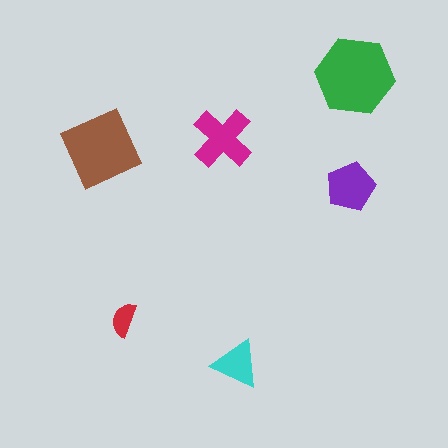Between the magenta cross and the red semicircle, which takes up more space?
The magenta cross.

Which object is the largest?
The green hexagon.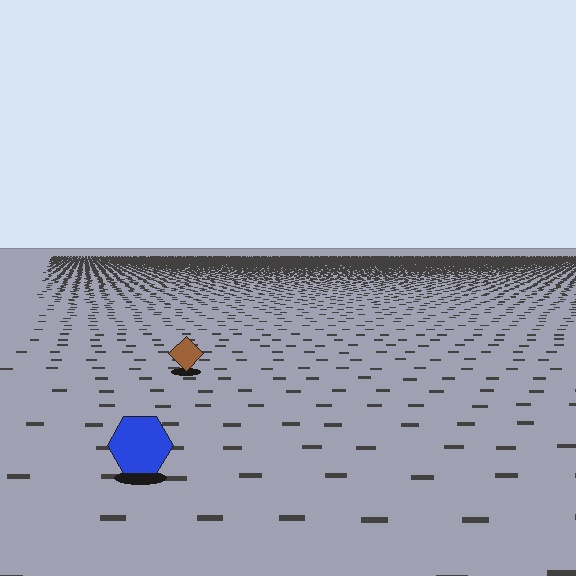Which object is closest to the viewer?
The blue hexagon is closest. The texture marks near it are larger and more spread out.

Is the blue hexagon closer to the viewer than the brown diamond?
Yes. The blue hexagon is closer — you can tell from the texture gradient: the ground texture is coarser near it.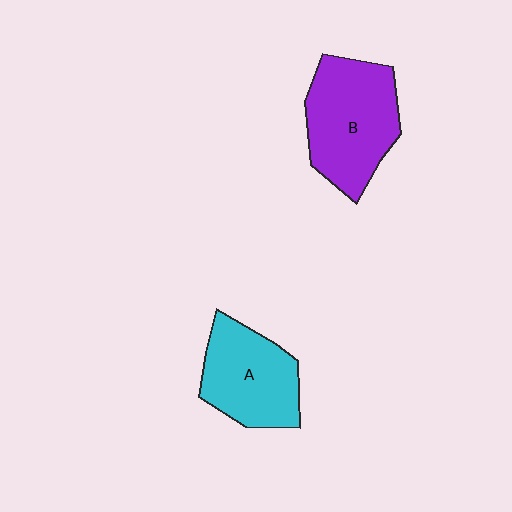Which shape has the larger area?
Shape B (purple).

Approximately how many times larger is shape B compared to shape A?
Approximately 1.2 times.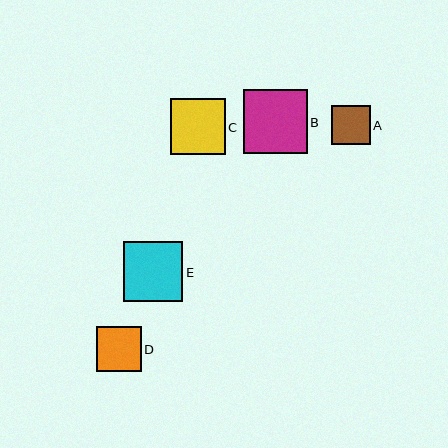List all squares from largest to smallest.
From largest to smallest: B, E, C, D, A.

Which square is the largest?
Square B is the largest with a size of approximately 64 pixels.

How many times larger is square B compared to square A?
Square B is approximately 1.6 times the size of square A.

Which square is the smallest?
Square A is the smallest with a size of approximately 39 pixels.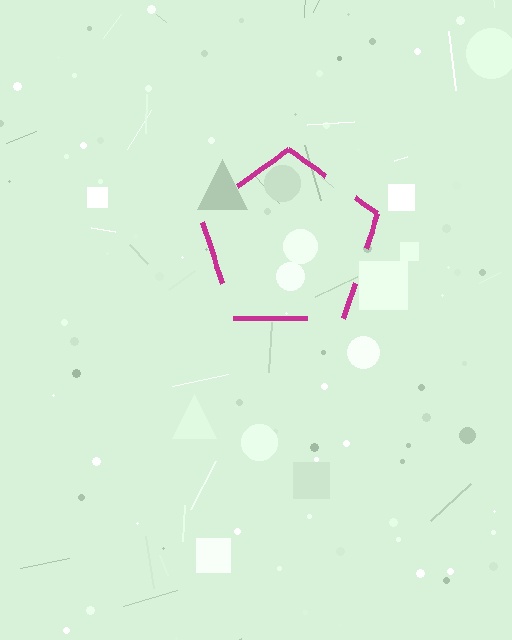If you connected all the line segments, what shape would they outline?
They would outline a pentagon.